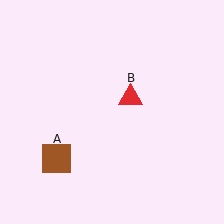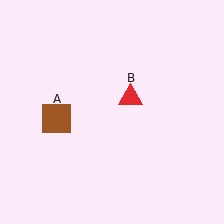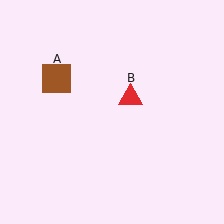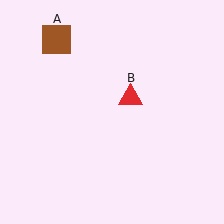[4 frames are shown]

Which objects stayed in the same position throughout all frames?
Red triangle (object B) remained stationary.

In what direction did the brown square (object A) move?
The brown square (object A) moved up.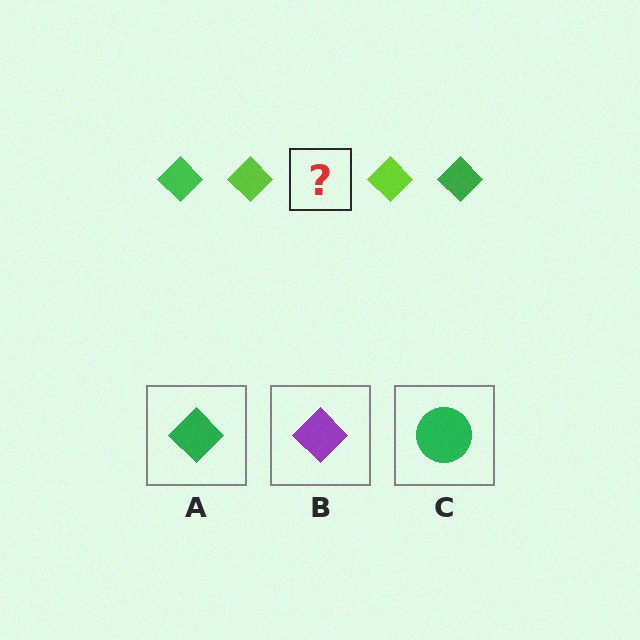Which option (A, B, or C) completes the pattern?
A.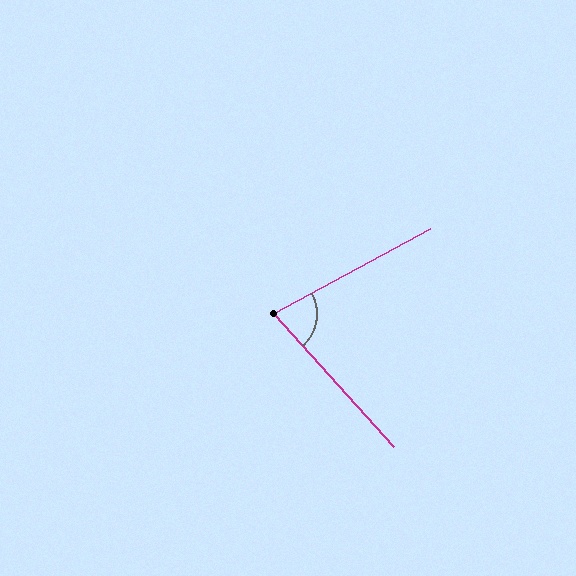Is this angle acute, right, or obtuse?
It is acute.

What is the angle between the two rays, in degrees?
Approximately 77 degrees.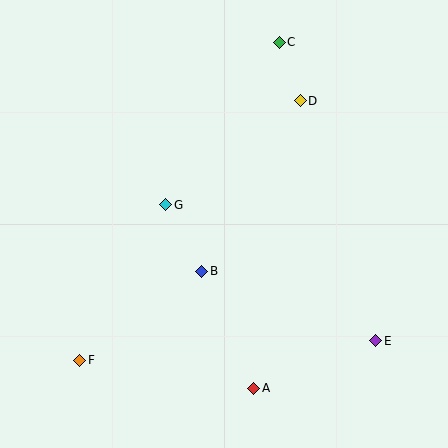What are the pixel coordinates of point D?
Point D is at (300, 101).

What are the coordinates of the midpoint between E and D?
The midpoint between E and D is at (338, 221).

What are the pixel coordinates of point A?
Point A is at (254, 388).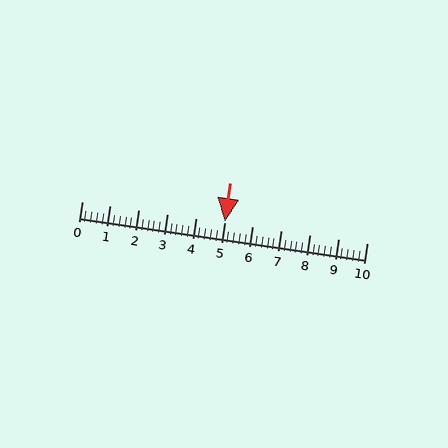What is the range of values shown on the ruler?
The ruler shows values from 0 to 10.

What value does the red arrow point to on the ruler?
The red arrow points to approximately 5.0.